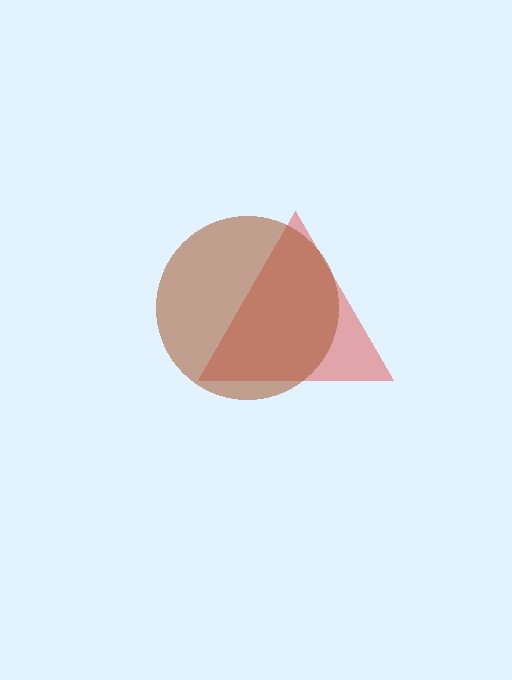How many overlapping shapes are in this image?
There are 2 overlapping shapes in the image.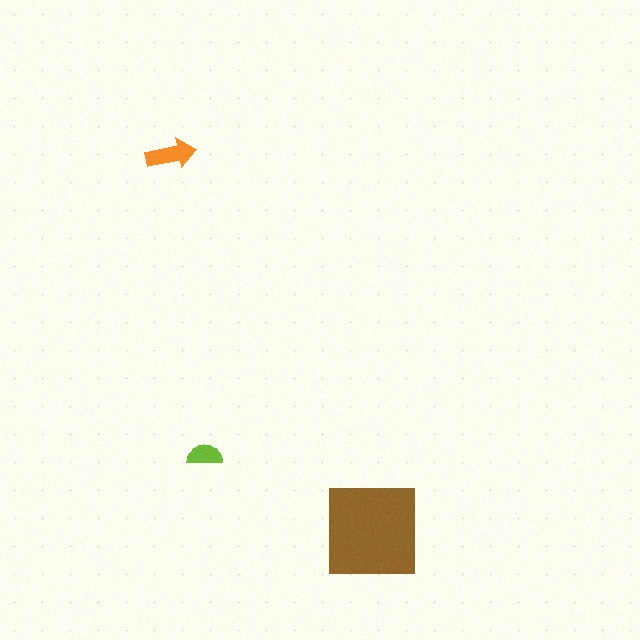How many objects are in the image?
There are 3 objects in the image.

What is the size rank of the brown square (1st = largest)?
1st.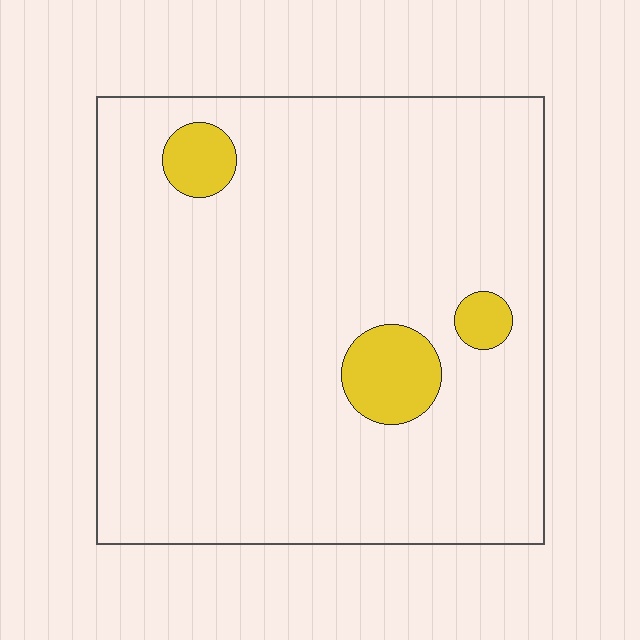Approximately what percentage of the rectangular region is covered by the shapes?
Approximately 10%.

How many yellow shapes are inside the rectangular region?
3.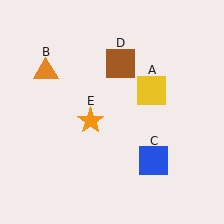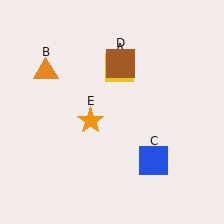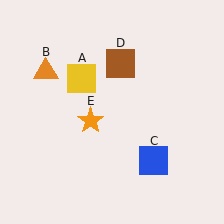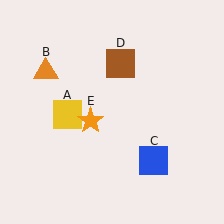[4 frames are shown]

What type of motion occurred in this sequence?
The yellow square (object A) rotated counterclockwise around the center of the scene.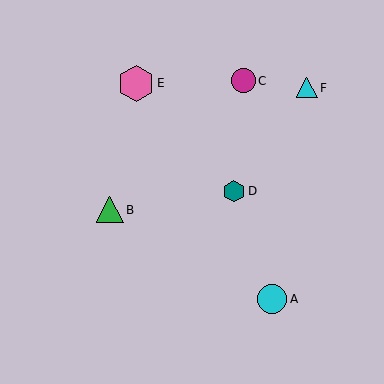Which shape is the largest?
The pink hexagon (labeled E) is the largest.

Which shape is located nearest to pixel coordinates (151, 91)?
The pink hexagon (labeled E) at (136, 83) is nearest to that location.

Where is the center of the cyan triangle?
The center of the cyan triangle is at (307, 88).